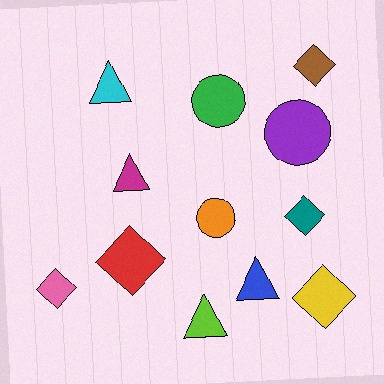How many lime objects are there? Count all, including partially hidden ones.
There is 1 lime object.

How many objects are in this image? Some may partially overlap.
There are 12 objects.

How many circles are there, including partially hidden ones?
There are 3 circles.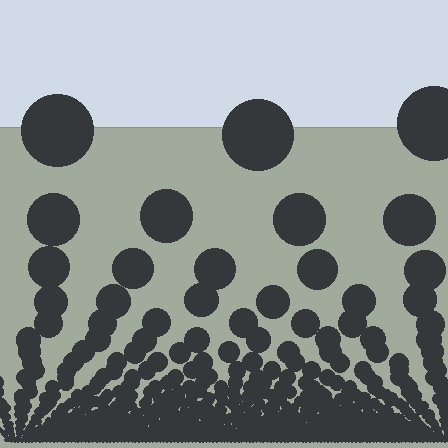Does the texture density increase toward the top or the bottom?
Density increases toward the bottom.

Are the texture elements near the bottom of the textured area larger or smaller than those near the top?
Smaller. The gradient is inverted — elements near the bottom are smaller and denser.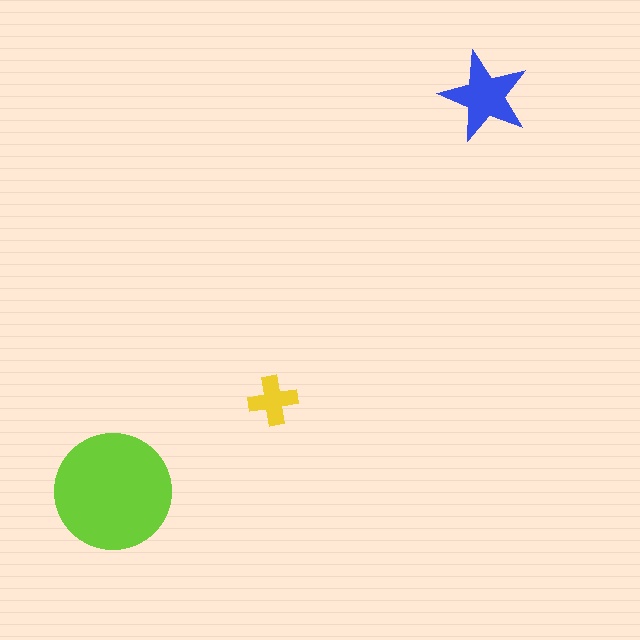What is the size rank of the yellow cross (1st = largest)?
3rd.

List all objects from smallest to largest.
The yellow cross, the blue star, the lime circle.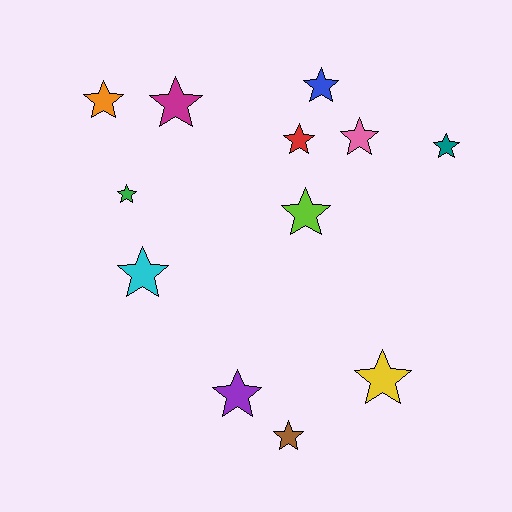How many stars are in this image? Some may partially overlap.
There are 12 stars.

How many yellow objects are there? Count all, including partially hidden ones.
There is 1 yellow object.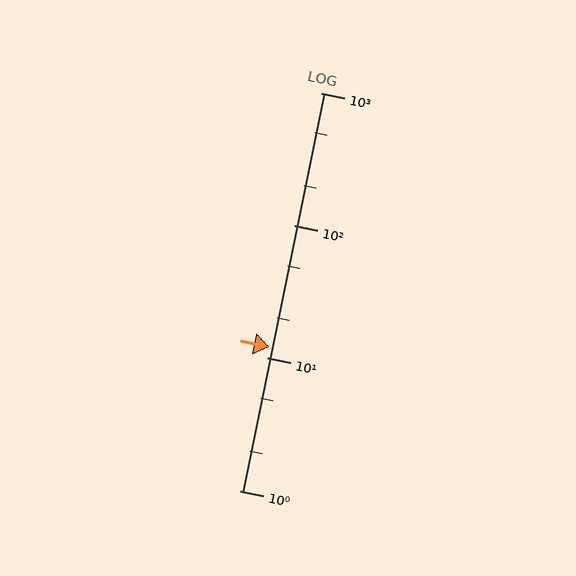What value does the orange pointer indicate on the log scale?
The pointer indicates approximately 12.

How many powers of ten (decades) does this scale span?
The scale spans 3 decades, from 1 to 1000.